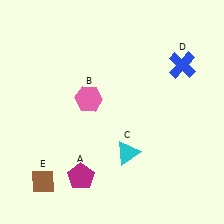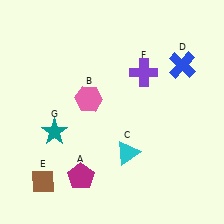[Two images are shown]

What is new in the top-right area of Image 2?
A purple cross (F) was added in the top-right area of Image 2.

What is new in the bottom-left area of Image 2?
A teal star (G) was added in the bottom-left area of Image 2.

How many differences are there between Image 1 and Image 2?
There are 2 differences between the two images.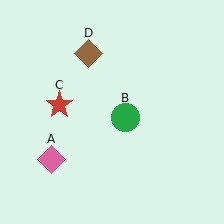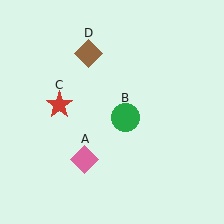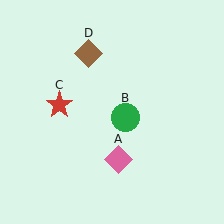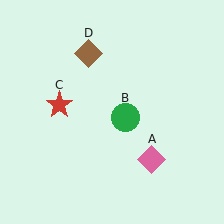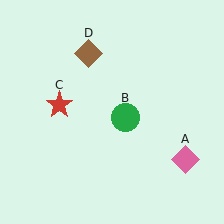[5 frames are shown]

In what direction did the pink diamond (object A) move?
The pink diamond (object A) moved right.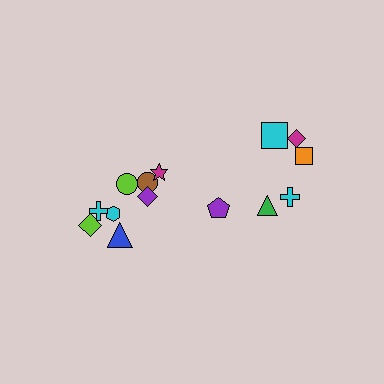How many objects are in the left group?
There are 8 objects.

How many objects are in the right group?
There are 6 objects.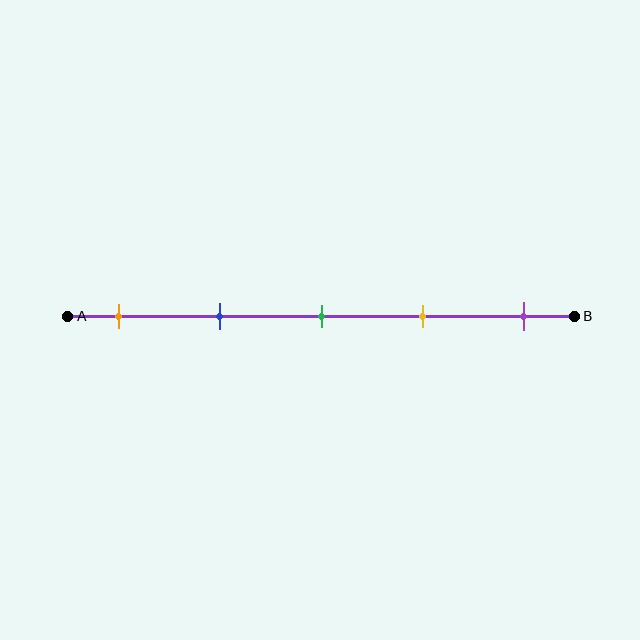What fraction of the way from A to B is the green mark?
The green mark is approximately 50% (0.5) of the way from A to B.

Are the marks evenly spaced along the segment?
Yes, the marks are approximately evenly spaced.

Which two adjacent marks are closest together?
The green and yellow marks are the closest adjacent pair.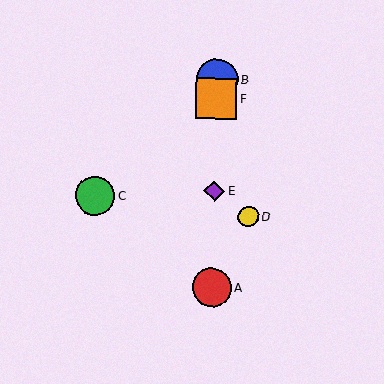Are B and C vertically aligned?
No, B is at x≈217 and C is at x≈95.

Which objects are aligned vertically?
Objects A, B, E, F are aligned vertically.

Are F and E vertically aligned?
Yes, both are at x≈216.